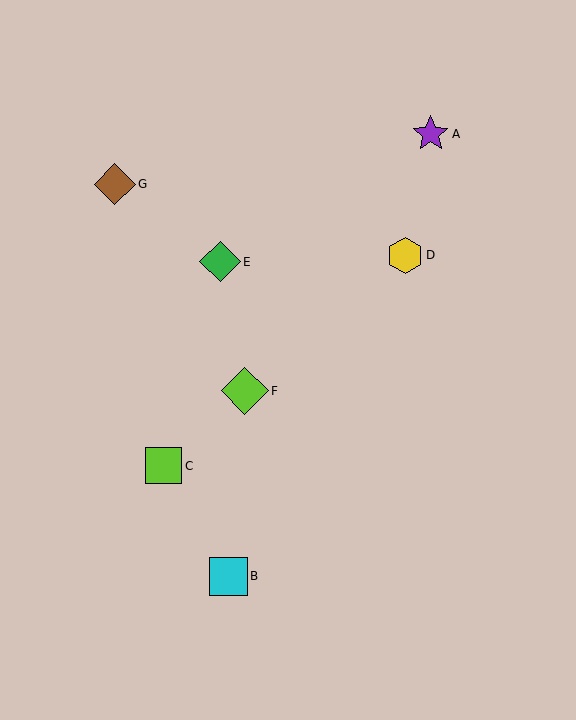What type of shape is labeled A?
Shape A is a purple star.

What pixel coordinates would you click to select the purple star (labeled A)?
Click at (431, 134) to select the purple star A.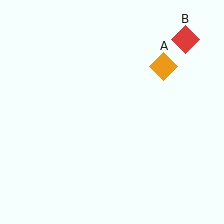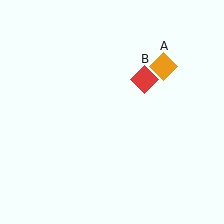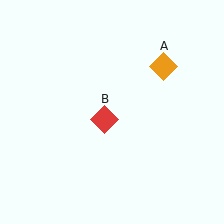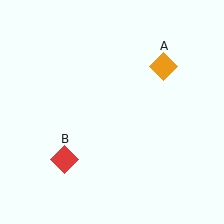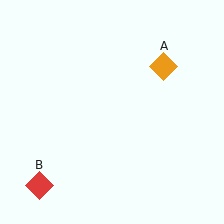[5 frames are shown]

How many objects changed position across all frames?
1 object changed position: red diamond (object B).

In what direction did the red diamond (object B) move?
The red diamond (object B) moved down and to the left.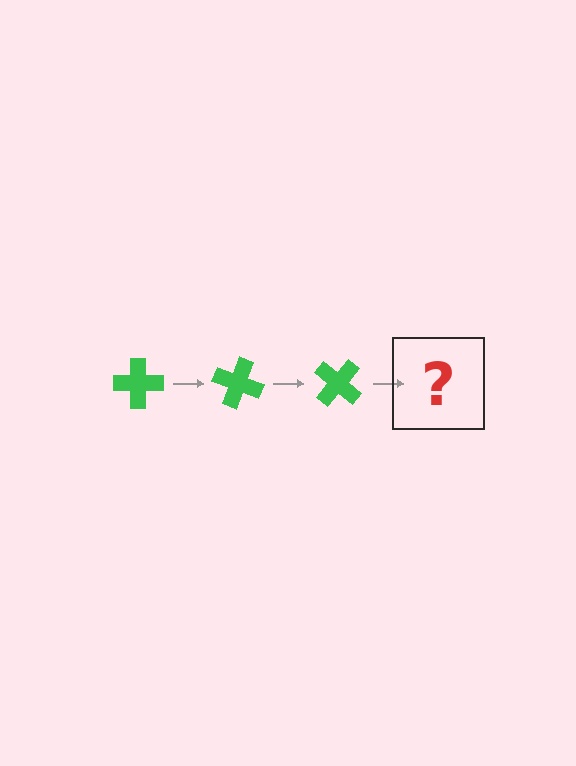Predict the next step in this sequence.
The next step is a green cross rotated 60 degrees.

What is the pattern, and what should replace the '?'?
The pattern is that the cross rotates 20 degrees each step. The '?' should be a green cross rotated 60 degrees.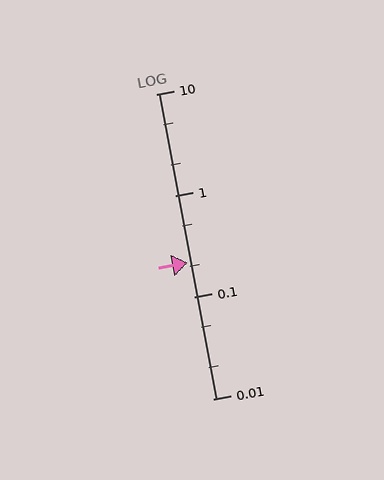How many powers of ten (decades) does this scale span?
The scale spans 3 decades, from 0.01 to 10.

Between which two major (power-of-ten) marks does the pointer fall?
The pointer is between 0.1 and 1.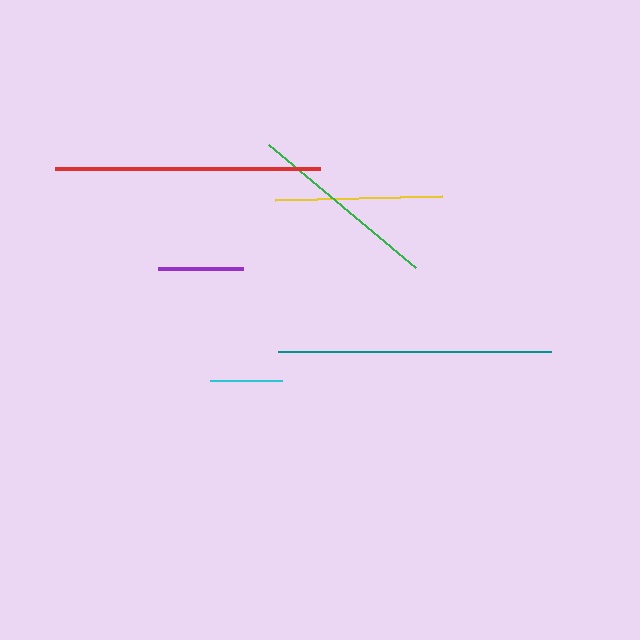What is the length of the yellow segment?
The yellow segment is approximately 166 pixels long.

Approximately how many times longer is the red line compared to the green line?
The red line is approximately 1.4 times the length of the green line.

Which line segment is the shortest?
The cyan line is the shortest at approximately 73 pixels.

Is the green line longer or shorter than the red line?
The red line is longer than the green line.